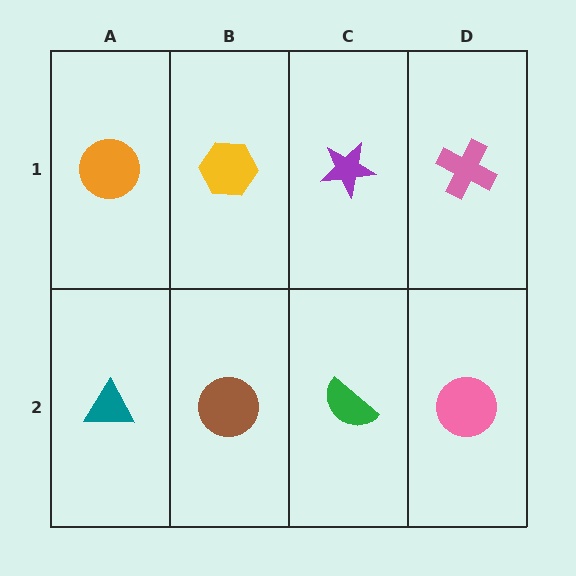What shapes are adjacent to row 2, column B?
A yellow hexagon (row 1, column B), a teal triangle (row 2, column A), a green semicircle (row 2, column C).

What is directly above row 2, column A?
An orange circle.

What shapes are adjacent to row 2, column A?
An orange circle (row 1, column A), a brown circle (row 2, column B).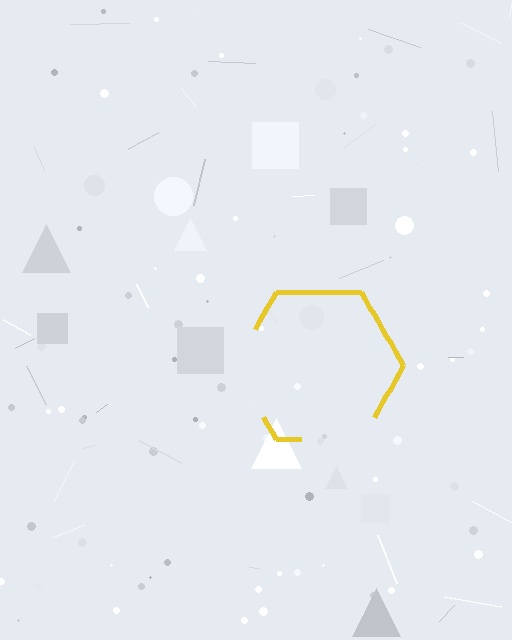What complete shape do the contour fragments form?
The contour fragments form a hexagon.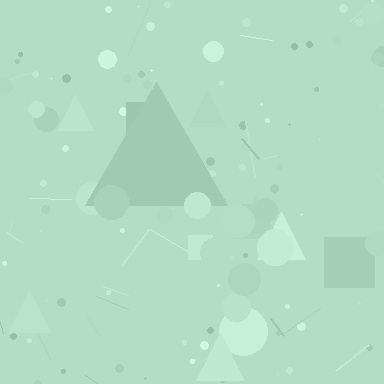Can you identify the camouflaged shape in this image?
The camouflaged shape is a triangle.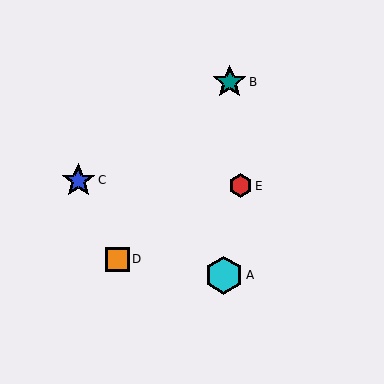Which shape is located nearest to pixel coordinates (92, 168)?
The blue star (labeled C) at (78, 180) is nearest to that location.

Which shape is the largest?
The cyan hexagon (labeled A) is the largest.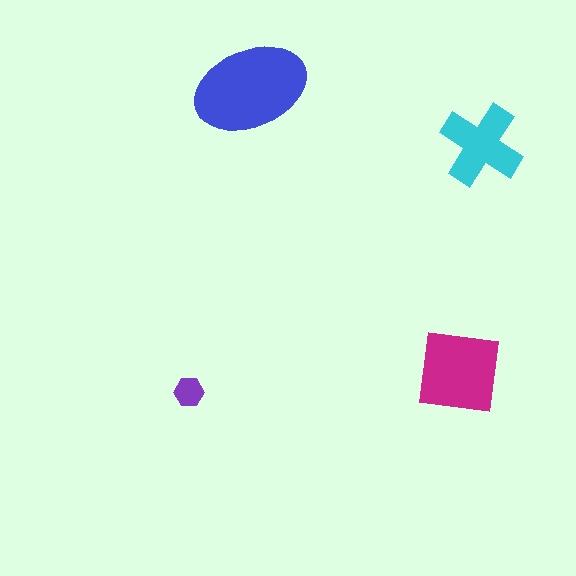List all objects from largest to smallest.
The blue ellipse, the magenta square, the cyan cross, the purple hexagon.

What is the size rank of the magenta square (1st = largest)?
2nd.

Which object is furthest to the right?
The cyan cross is rightmost.